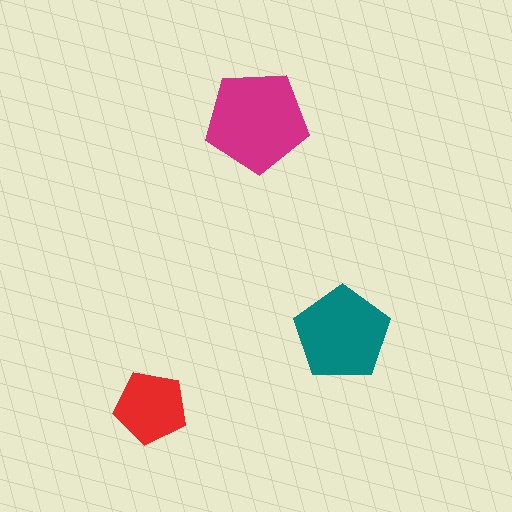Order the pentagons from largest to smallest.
the magenta one, the teal one, the red one.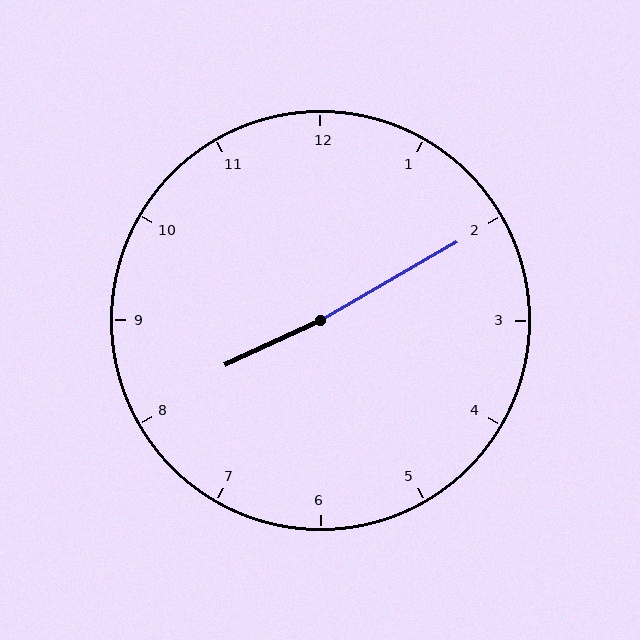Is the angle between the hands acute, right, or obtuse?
It is obtuse.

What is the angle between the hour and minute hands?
Approximately 175 degrees.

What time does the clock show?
8:10.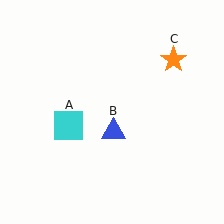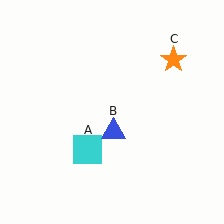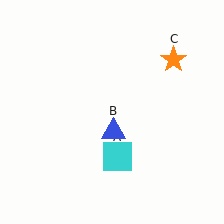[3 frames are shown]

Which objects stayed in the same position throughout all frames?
Blue triangle (object B) and orange star (object C) remained stationary.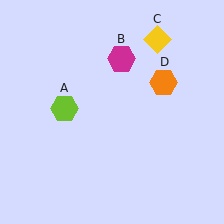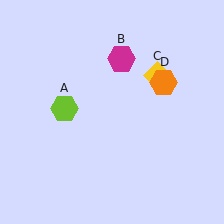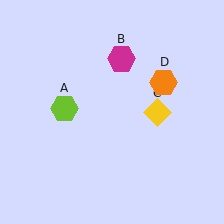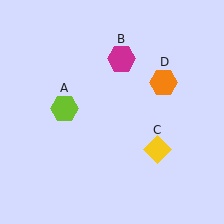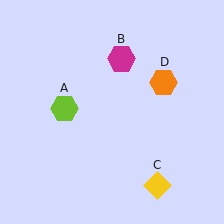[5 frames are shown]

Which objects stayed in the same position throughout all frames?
Lime hexagon (object A) and magenta hexagon (object B) and orange hexagon (object D) remained stationary.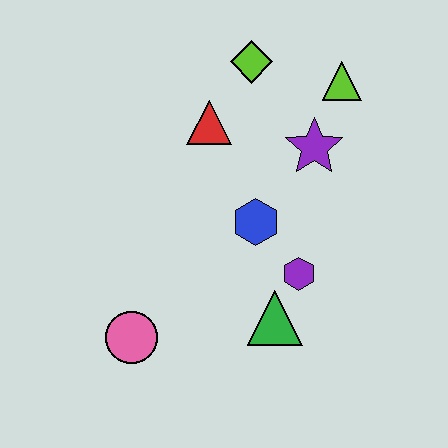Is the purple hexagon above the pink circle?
Yes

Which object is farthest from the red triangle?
The pink circle is farthest from the red triangle.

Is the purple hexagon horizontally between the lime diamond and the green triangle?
No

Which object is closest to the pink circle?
The green triangle is closest to the pink circle.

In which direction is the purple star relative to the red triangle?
The purple star is to the right of the red triangle.